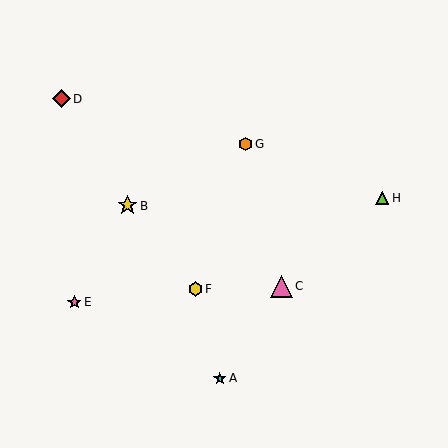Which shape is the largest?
The pink triangle (labeled C) is the largest.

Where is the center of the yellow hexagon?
The center of the yellow hexagon is at (195, 289).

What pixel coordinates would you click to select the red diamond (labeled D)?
Click at (61, 99) to select the red diamond D.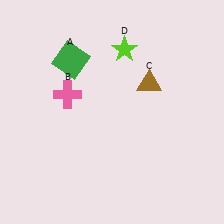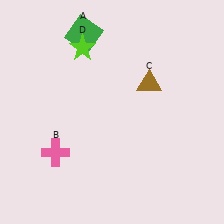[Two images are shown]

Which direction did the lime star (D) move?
The lime star (D) moved left.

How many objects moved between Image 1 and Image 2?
3 objects moved between the two images.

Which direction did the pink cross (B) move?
The pink cross (B) moved down.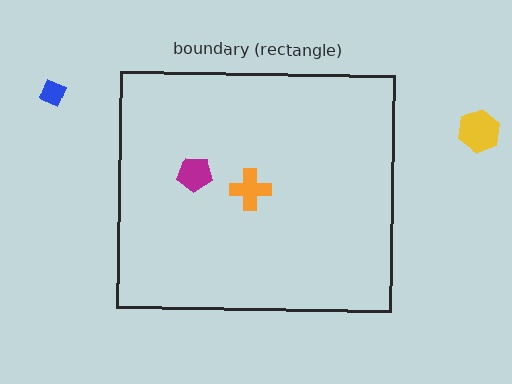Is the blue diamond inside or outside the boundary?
Outside.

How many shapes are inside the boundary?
2 inside, 2 outside.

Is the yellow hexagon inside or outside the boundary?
Outside.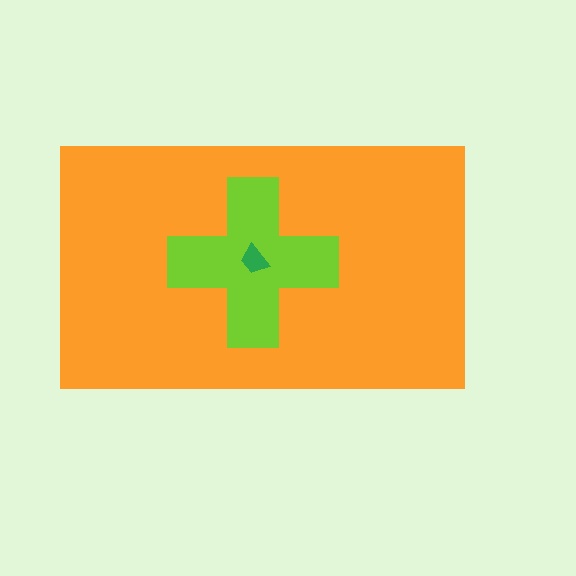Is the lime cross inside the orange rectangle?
Yes.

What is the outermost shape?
The orange rectangle.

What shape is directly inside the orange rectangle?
The lime cross.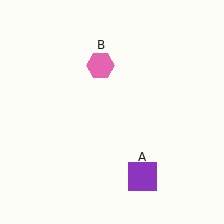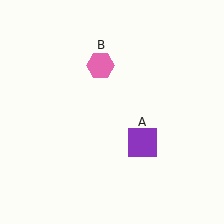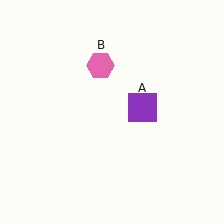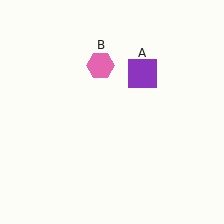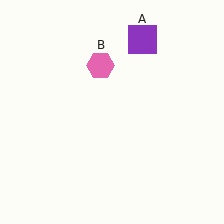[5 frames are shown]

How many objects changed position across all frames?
1 object changed position: purple square (object A).